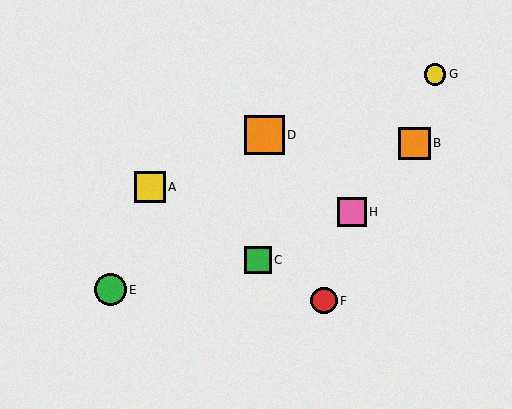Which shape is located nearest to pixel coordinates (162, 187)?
The yellow square (labeled A) at (150, 187) is nearest to that location.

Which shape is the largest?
The orange square (labeled D) is the largest.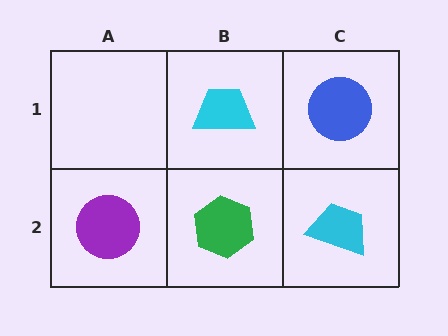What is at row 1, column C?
A blue circle.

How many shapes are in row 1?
2 shapes.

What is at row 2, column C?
A cyan trapezoid.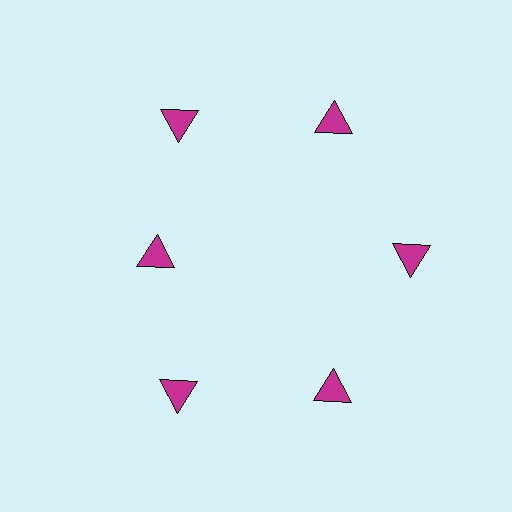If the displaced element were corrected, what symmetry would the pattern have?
It would have 6-fold rotational symmetry — the pattern would map onto itself every 60 degrees.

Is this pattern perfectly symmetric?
No. The 6 magenta triangles are arranged in a ring, but one element near the 9 o'clock position is pulled inward toward the center, breaking the 6-fold rotational symmetry.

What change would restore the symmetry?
The symmetry would be restored by moving it outward, back onto the ring so that all 6 triangles sit at equal angles and equal distance from the center.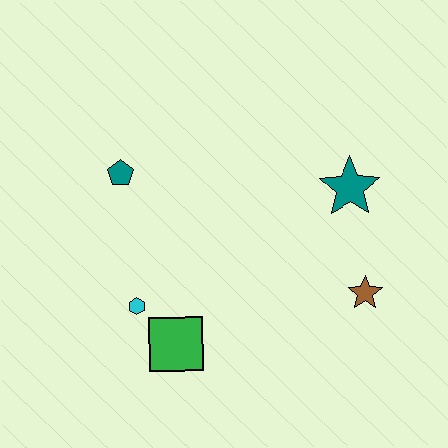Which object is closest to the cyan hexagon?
The green square is closest to the cyan hexagon.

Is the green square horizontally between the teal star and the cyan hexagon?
Yes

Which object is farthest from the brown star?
The teal pentagon is farthest from the brown star.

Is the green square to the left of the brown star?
Yes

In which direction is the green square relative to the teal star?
The green square is to the left of the teal star.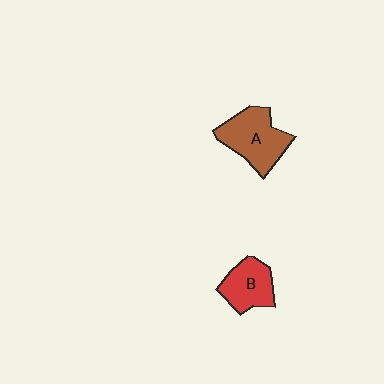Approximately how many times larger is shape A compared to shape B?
Approximately 1.4 times.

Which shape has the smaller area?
Shape B (red).